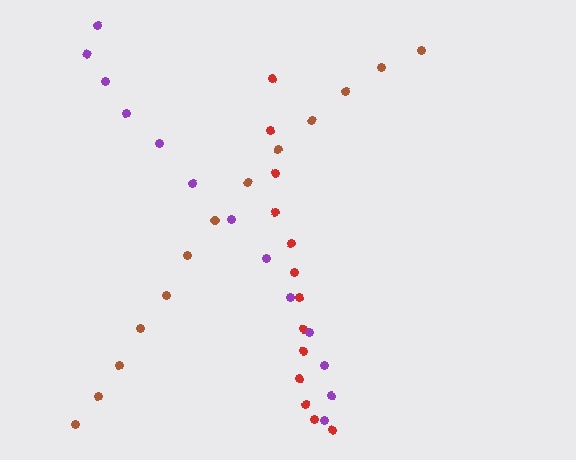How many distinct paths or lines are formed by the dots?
There are 3 distinct paths.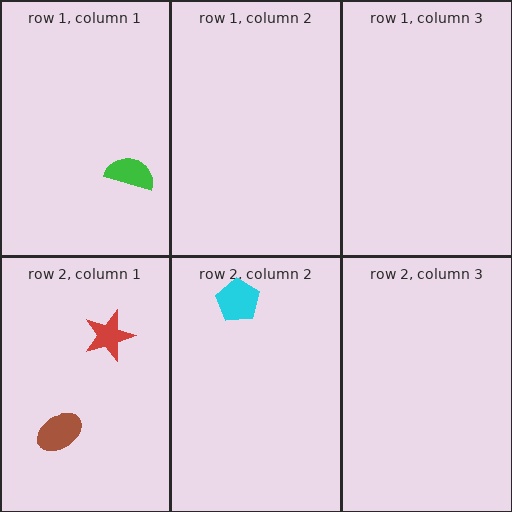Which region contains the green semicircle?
The row 1, column 1 region.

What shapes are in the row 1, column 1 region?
The green semicircle.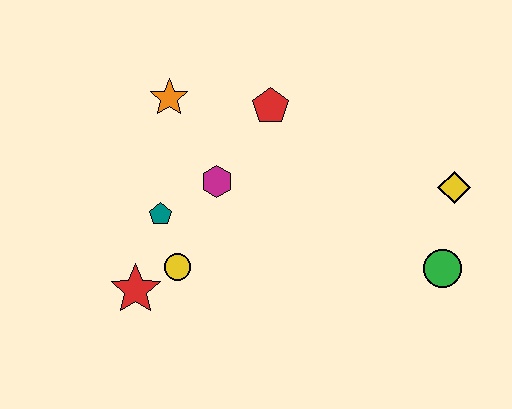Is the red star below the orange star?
Yes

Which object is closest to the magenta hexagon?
The teal pentagon is closest to the magenta hexagon.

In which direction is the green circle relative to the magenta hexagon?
The green circle is to the right of the magenta hexagon.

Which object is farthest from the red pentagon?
The green circle is farthest from the red pentagon.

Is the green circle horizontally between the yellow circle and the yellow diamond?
Yes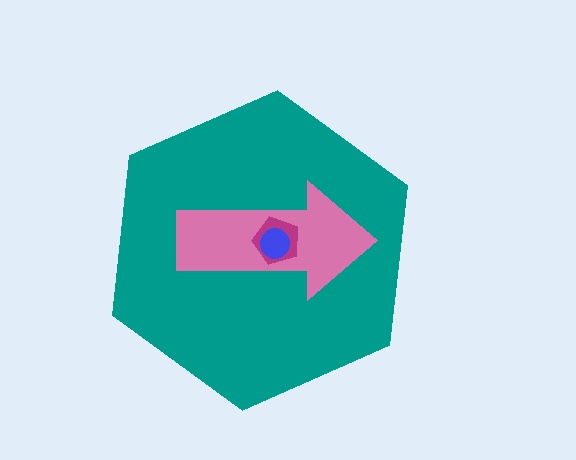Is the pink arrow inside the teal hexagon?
Yes.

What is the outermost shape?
The teal hexagon.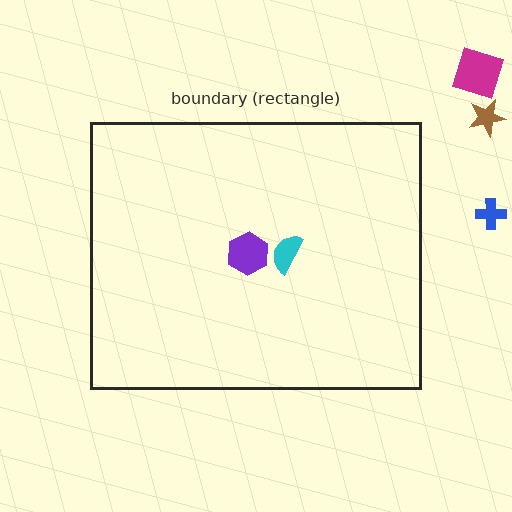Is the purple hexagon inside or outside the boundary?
Inside.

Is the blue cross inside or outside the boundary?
Outside.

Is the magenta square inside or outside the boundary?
Outside.